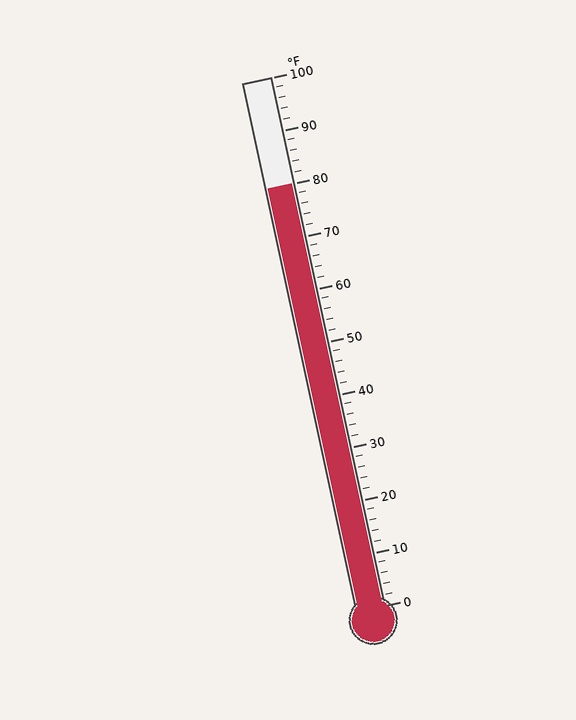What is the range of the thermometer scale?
The thermometer scale ranges from 0°F to 100°F.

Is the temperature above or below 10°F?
The temperature is above 10°F.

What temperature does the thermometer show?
The thermometer shows approximately 80°F.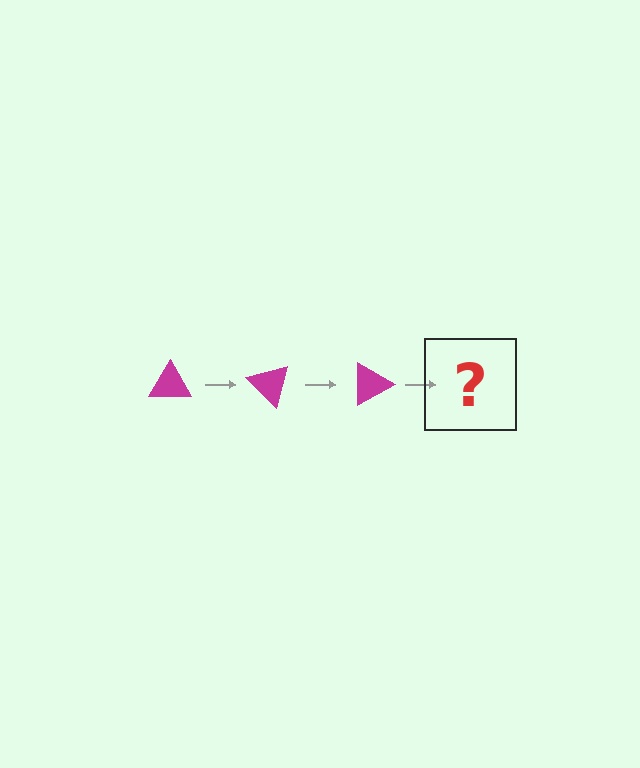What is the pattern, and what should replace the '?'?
The pattern is that the triangle rotates 45 degrees each step. The '?' should be a magenta triangle rotated 135 degrees.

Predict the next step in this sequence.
The next step is a magenta triangle rotated 135 degrees.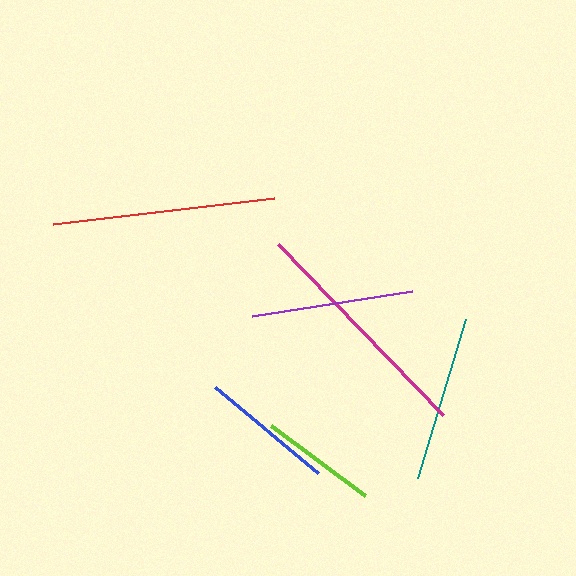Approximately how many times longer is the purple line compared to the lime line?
The purple line is approximately 1.4 times the length of the lime line.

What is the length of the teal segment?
The teal segment is approximately 166 pixels long.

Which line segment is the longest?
The magenta line is the longest at approximately 237 pixels.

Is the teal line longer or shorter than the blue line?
The teal line is longer than the blue line.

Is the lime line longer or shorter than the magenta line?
The magenta line is longer than the lime line.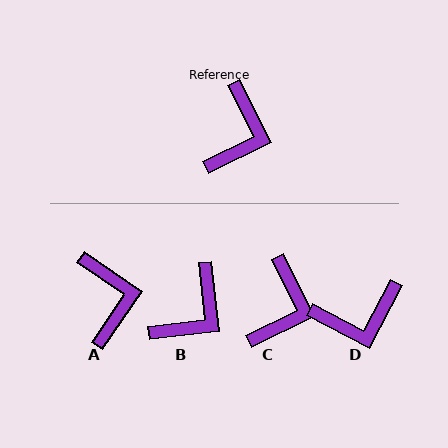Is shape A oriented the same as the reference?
No, it is off by about 29 degrees.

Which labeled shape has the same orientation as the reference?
C.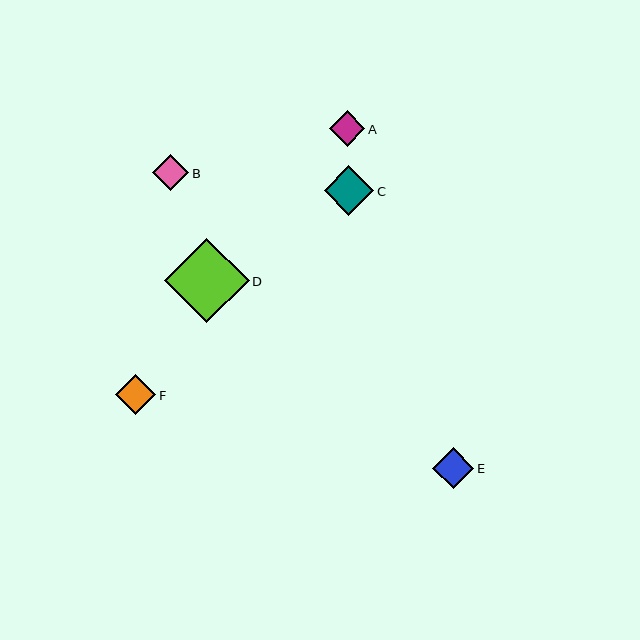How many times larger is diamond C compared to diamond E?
Diamond C is approximately 1.2 times the size of diamond E.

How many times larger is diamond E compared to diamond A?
Diamond E is approximately 1.2 times the size of diamond A.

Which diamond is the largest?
Diamond D is the largest with a size of approximately 84 pixels.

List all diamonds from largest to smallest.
From largest to smallest: D, C, E, F, B, A.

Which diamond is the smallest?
Diamond A is the smallest with a size of approximately 36 pixels.